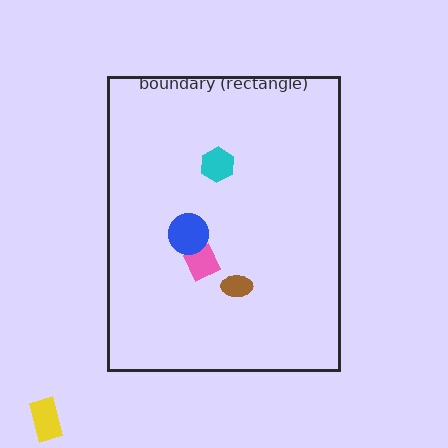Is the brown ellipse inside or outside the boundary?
Inside.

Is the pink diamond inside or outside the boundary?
Inside.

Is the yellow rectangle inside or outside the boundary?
Outside.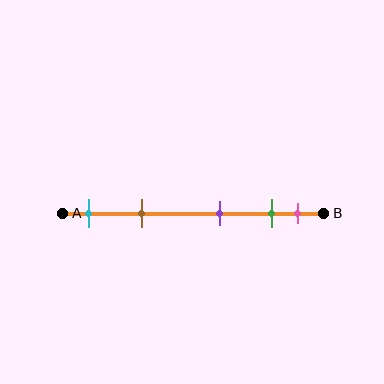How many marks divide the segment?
There are 5 marks dividing the segment.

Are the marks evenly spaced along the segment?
No, the marks are not evenly spaced.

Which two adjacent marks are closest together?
The green and pink marks are the closest adjacent pair.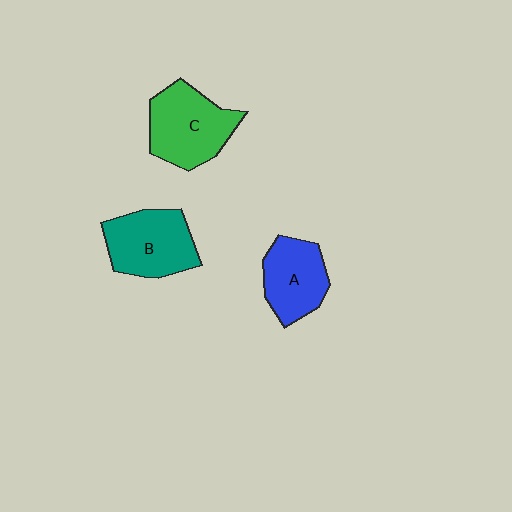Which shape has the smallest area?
Shape A (blue).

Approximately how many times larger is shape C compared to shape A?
Approximately 1.3 times.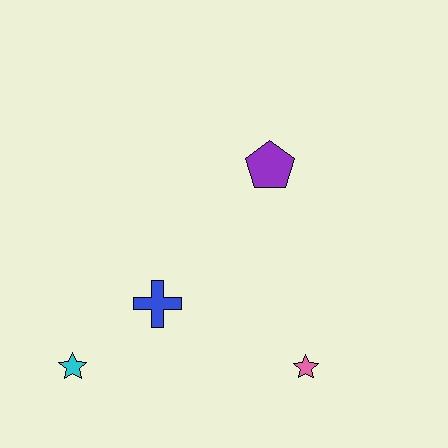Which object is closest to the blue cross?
The cyan star is closest to the blue cross.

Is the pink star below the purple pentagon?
Yes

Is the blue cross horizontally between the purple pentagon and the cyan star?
Yes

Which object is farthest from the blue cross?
The purple pentagon is farthest from the blue cross.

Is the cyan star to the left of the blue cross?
Yes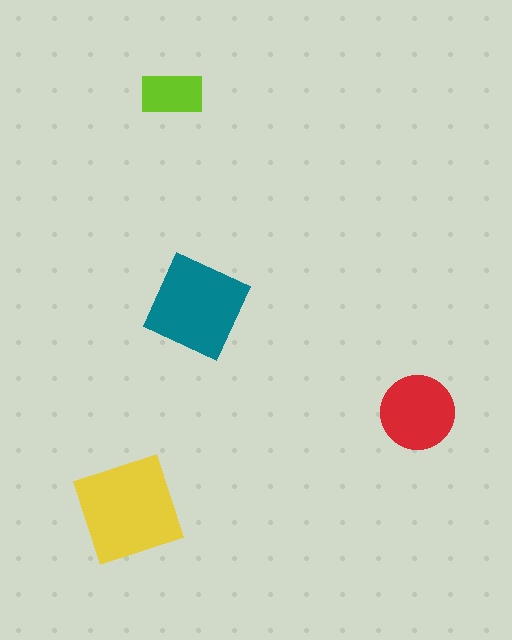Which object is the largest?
The yellow square.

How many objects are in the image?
There are 4 objects in the image.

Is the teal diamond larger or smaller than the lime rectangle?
Larger.